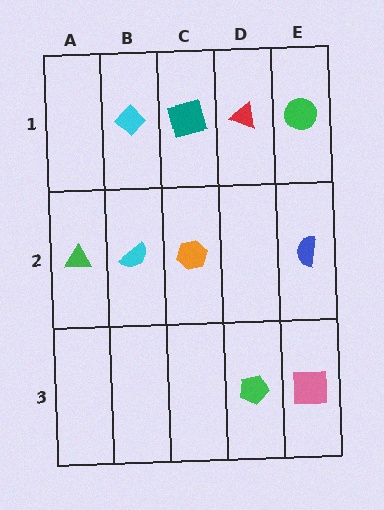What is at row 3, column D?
A green pentagon.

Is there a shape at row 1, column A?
No, that cell is empty.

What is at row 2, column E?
A blue semicircle.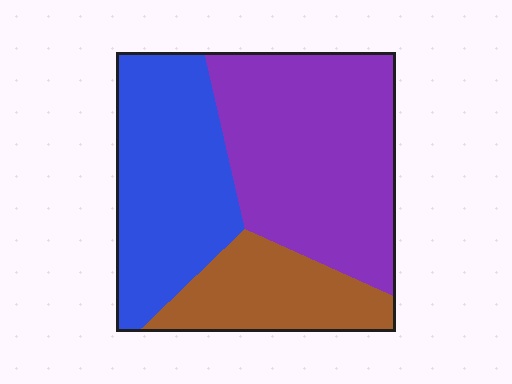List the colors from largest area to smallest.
From largest to smallest: purple, blue, brown.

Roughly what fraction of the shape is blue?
Blue takes up between a quarter and a half of the shape.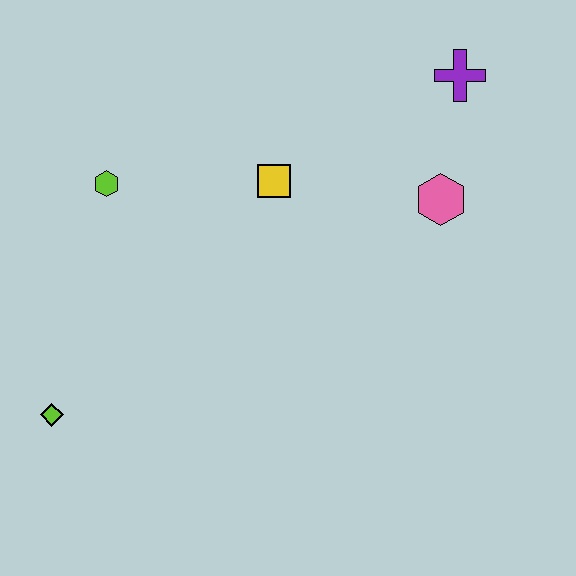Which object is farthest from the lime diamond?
The purple cross is farthest from the lime diamond.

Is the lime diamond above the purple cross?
No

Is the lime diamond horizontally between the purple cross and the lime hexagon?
No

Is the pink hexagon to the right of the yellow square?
Yes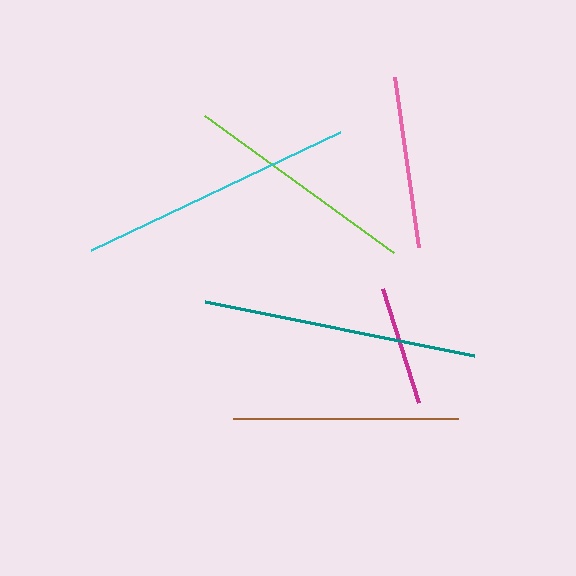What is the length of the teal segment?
The teal segment is approximately 274 pixels long.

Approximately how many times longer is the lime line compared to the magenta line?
The lime line is approximately 2.0 times the length of the magenta line.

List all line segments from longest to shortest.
From longest to shortest: cyan, teal, lime, brown, pink, magenta.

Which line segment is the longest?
The cyan line is the longest at approximately 275 pixels.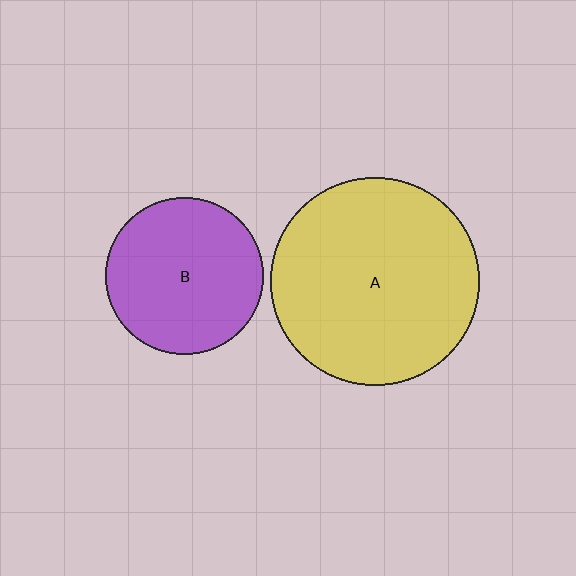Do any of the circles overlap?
No, none of the circles overlap.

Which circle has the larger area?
Circle A (yellow).